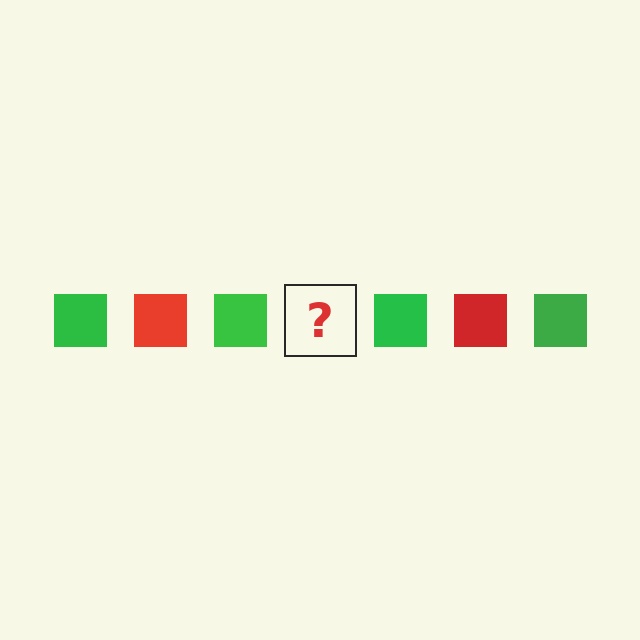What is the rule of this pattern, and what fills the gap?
The rule is that the pattern cycles through green, red squares. The gap should be filled with a red square.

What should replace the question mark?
The question mark should be replaced with a red square.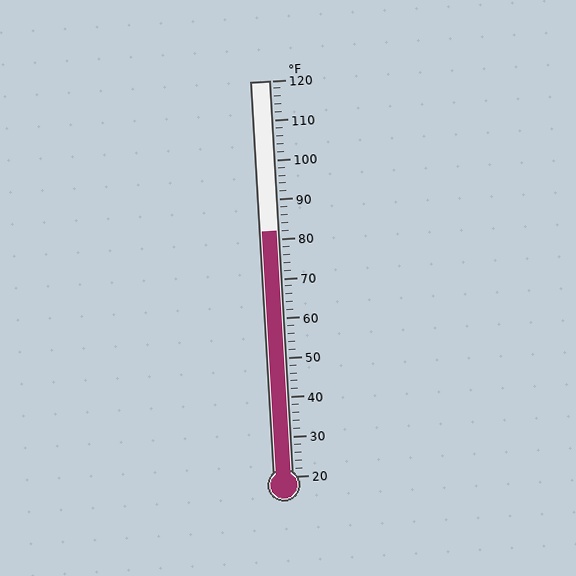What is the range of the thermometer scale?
The thermometer scale ranges from 20°F to 120°F.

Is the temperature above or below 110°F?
The temperature is below 110°F.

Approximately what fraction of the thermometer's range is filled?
The thermometer is filled to approximately 60% of its range.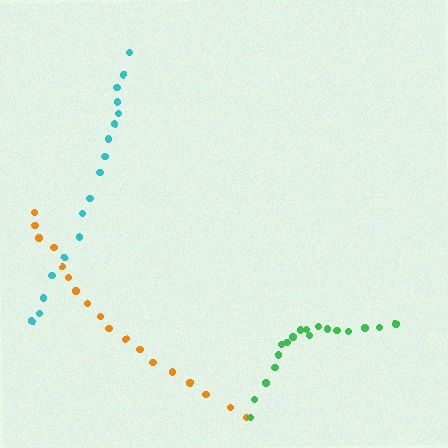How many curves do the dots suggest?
There are 3 distinct paths.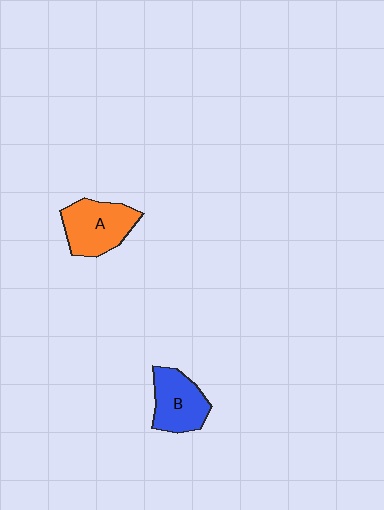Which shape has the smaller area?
Shape B (blue).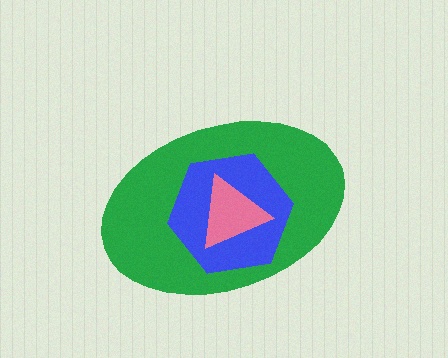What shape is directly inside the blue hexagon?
The pink triangle.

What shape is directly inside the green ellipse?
The blue hexagon.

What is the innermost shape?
The pink triangle.